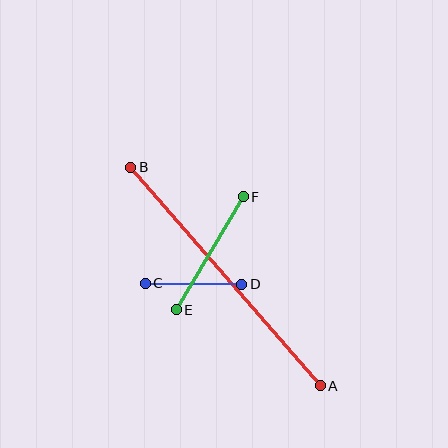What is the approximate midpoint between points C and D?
The midpoint is at approximately (194, 284) pixels.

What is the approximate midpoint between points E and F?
The midpoint is at approximately (210, 253) pixels.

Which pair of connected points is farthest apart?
Points A and B are farthest apart.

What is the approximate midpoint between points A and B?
The midpoint is at approximately (225, 277) pixels.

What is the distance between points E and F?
The distance is approximately 131 pixels.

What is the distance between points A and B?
The distance is approximately 289 pixels.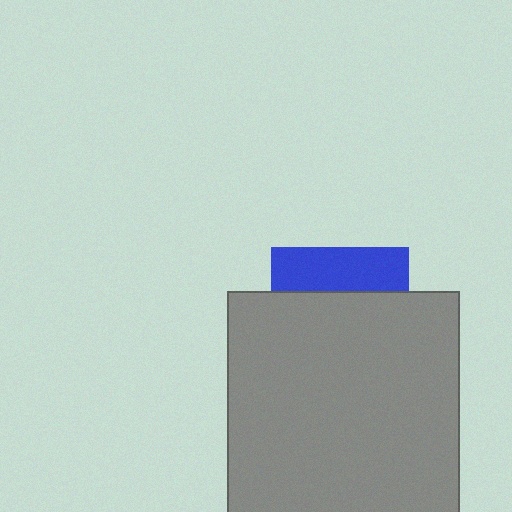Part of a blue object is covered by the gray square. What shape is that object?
It is a square.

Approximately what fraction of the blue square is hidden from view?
Roughly 68% of the blue square is hidden behind the gray square.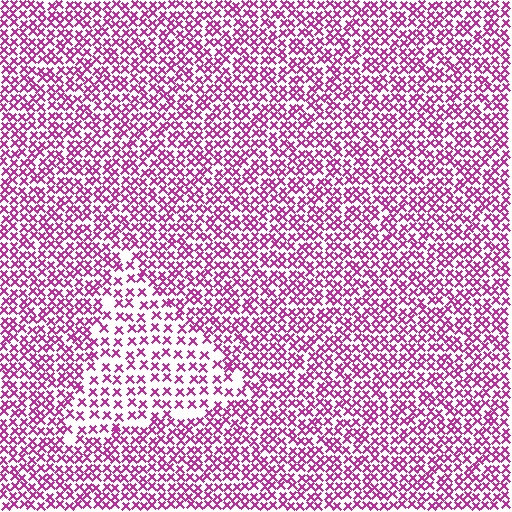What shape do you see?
I see a triangle.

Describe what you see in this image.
The image contains small magenta elements arranged at two different densities. A triangle-shaped region is visible where the elements are less densely packed than the surrounding area.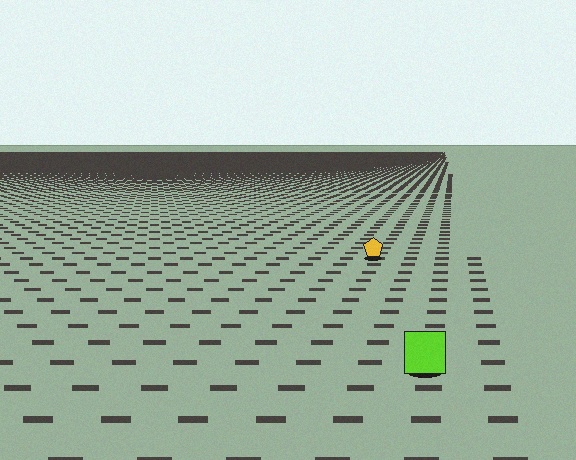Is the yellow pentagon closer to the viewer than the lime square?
No. The lime square is closer — you can tell from the texture gradient: the ground texture is coarser near it.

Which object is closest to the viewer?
The lime square is closest. The texture marks near it are larger and more spread out.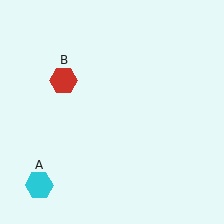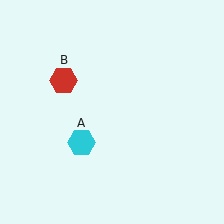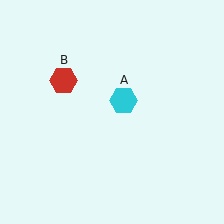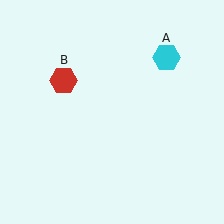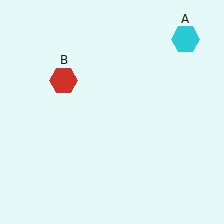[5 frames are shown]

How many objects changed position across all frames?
1 object changed position: cyan hexagon (object A).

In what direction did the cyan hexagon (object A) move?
The cyan hexagon (object A) moved up and to the right.